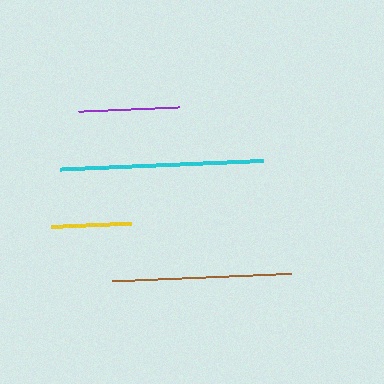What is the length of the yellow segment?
The yellow segment is approximately 80 pixels long.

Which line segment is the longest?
The cyan line is the longest at approximately 203 pixels.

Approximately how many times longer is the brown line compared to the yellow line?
The brown line is approximately 2.2 times the length of the yellow line.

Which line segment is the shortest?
The yellow line is the shortest at approximately 80 pixels.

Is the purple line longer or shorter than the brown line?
The brown line is longer than the purple line.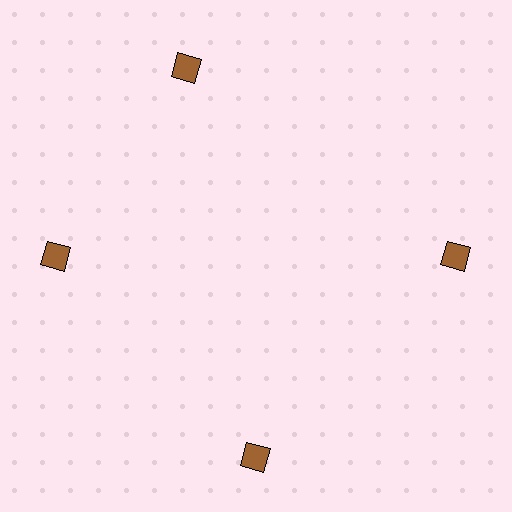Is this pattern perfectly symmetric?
No. The 4 brown squares are arranged in a ring, but one element near the 12 o'clock position is rotated out of alignment along the ring, breaking the 4-fold rotational symmetry.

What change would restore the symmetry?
The symmetry would be restored by rotating it back into even spacing with its neighbors so that all 4 squares sit at equal angles and equal distance from the center.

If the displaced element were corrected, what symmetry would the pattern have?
It would have 4-fold rotational symmetry — the pattern would map onto itself every 90 degrees.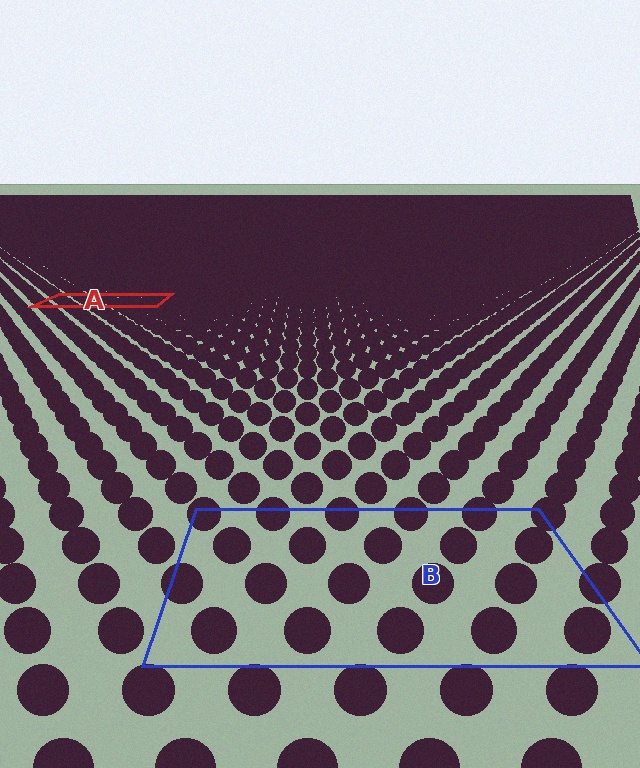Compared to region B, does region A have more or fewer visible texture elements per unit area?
Region A has more texture elements per unit area — they are packed more densely because it is farther away.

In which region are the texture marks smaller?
The texture marks are smaller in region A, because it is farther away.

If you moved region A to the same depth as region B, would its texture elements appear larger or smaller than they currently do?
They would appear larger. At a closer depth, the same texture elements are projected at a bigger on-screen size.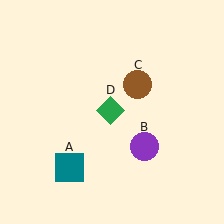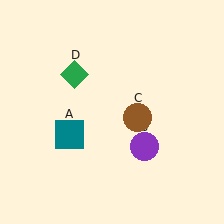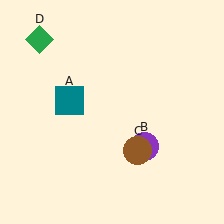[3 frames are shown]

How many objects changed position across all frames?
3 objects changed position: teal square (object A), brown circle (object C), green diamond (object D).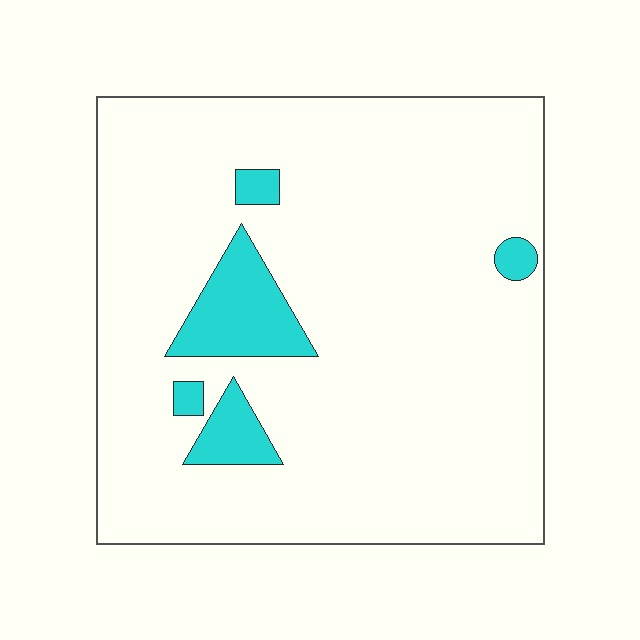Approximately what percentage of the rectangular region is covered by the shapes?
Approximately 10%.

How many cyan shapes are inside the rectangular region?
5.